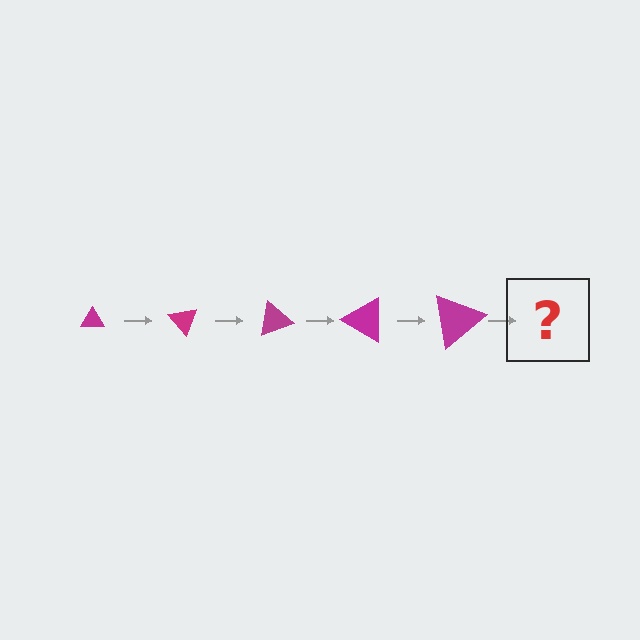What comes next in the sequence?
The next element should be a triangle, larger than the previous one and rotated 250 degrees from the start.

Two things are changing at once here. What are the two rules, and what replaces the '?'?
The two rules are that the triangle grows larger each step and it rotates 50 degrees each step. The '?' should be a triangle, larger than the previous one and rotated 250 degrees from the start.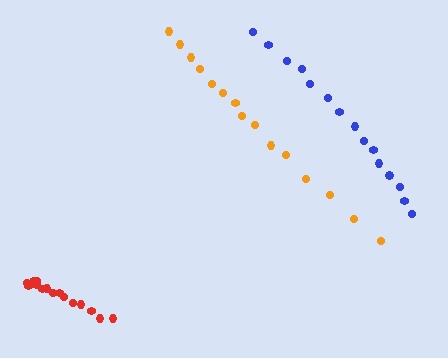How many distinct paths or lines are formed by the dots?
There are 3 distinct paths.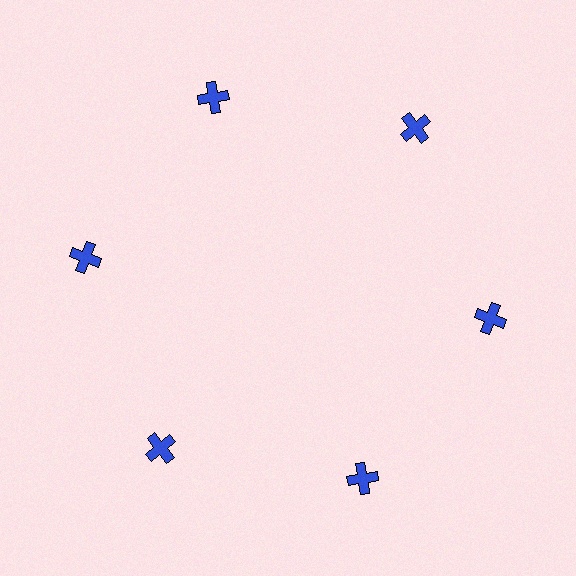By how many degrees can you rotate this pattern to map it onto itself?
The pattern maps onto itself every 60 degrees of rotation.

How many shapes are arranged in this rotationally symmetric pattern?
There are 6 shapes, arranged in 6 groups of 1.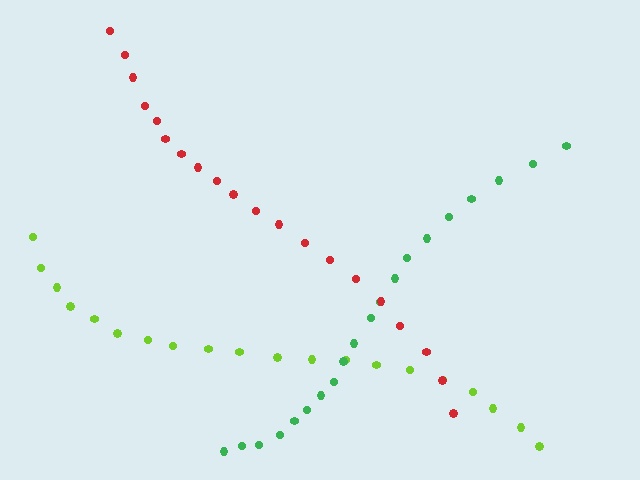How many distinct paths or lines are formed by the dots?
There are 3 distinct paths.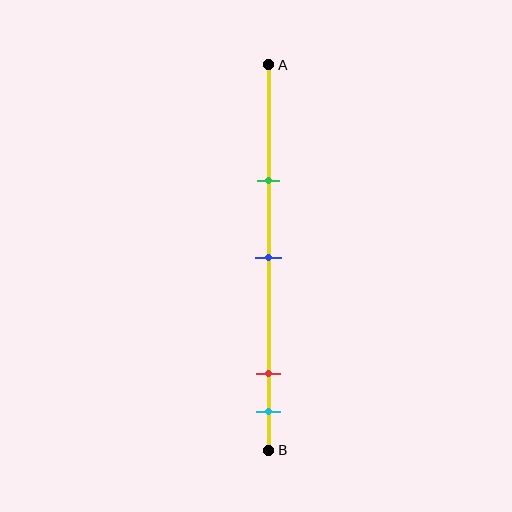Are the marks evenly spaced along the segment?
No, the marks are not evenly spaced.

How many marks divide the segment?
There are 4 marks dividing the segment.